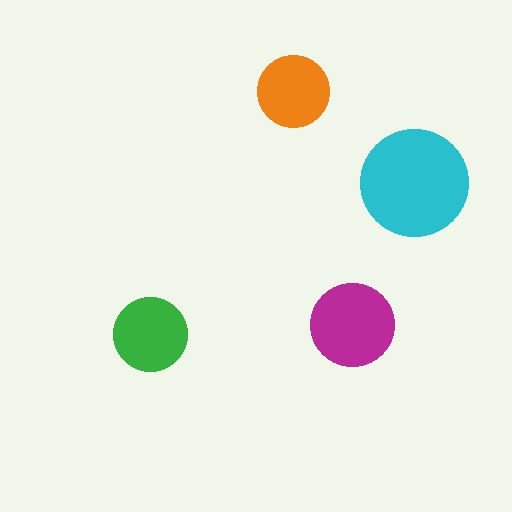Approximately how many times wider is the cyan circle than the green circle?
About 1.5 times wider.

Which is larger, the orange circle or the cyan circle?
The cyan one.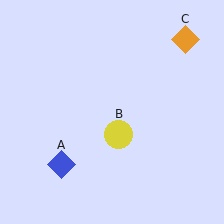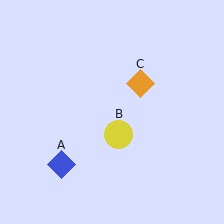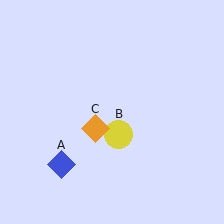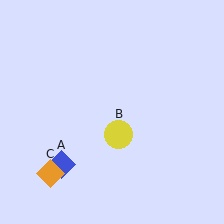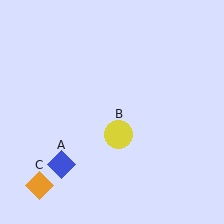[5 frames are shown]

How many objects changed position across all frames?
1 object changed position: orange diamond (object C).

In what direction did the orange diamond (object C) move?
The orange diamond (object C) moved down and to the left.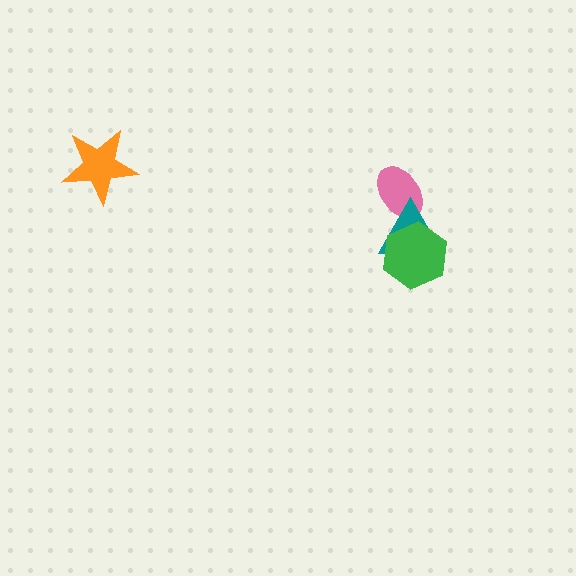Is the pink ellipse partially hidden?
Yes, it is partially covered by another shape.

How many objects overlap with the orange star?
0 objects overlap with the orange star.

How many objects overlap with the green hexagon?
1 object overlaps with the green hexagon.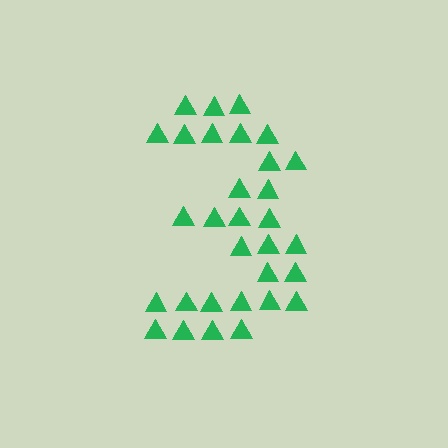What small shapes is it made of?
It is made of small triangles.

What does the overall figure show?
The overall figure shows the digit 3.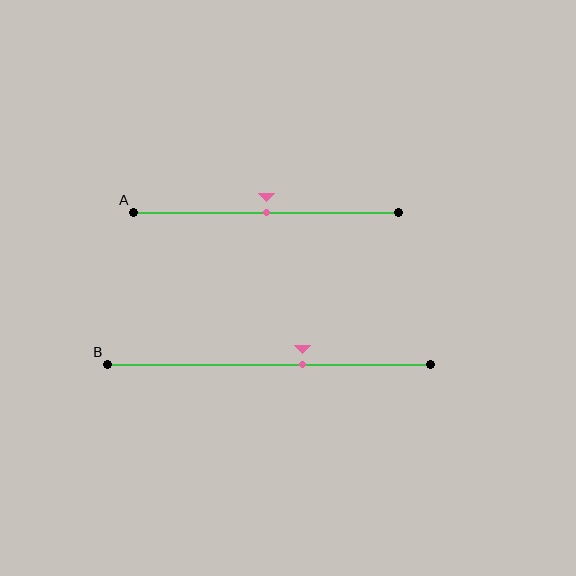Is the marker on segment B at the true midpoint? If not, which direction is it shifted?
No, the marker on segment B is shifted to the right by about 10% of the segment length.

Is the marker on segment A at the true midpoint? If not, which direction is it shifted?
Yes, the marker on segment A is at the true midpoint.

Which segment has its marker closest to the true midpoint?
Segment A has its marker closest to the true midpoint.